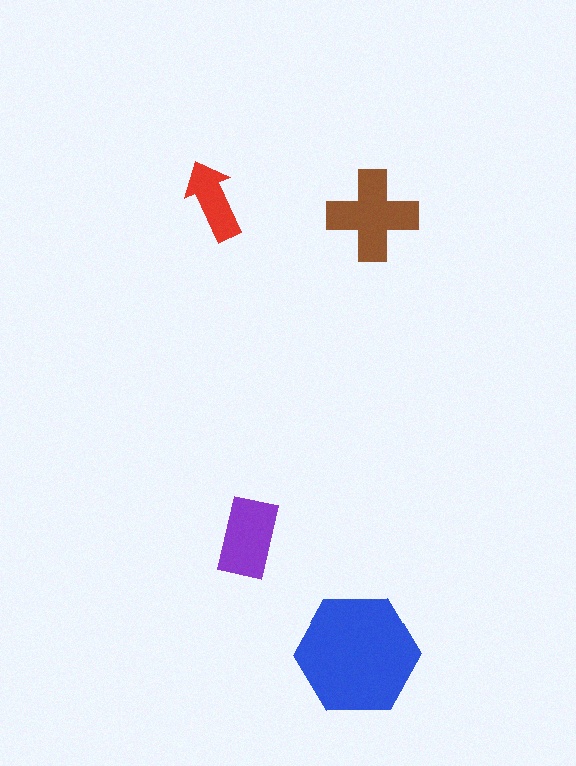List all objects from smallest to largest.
The red arrow, the purple rectangle, the brown cross, the blue hexagon.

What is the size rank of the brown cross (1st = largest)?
2nd.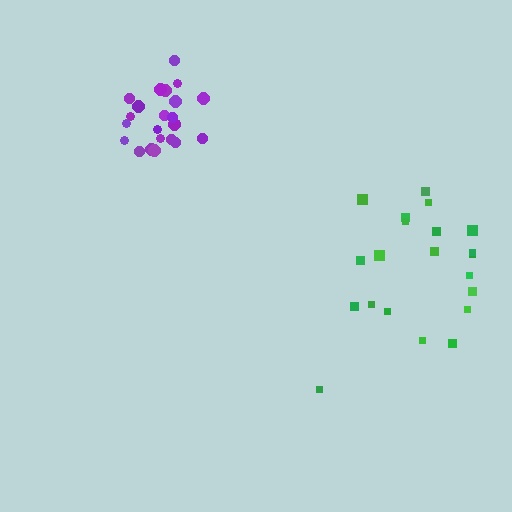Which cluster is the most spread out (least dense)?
Green.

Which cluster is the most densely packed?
Purple.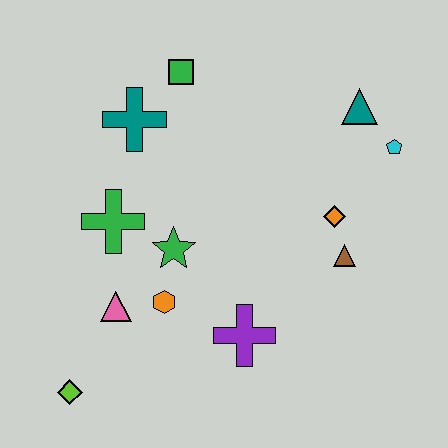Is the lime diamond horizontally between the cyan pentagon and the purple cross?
No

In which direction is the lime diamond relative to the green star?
The lime diamond is below the green star.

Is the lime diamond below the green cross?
Yes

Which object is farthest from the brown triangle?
The lime diamond is farthest from the brown triangle.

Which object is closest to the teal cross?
The green square is closest to the teal cross.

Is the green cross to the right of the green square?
No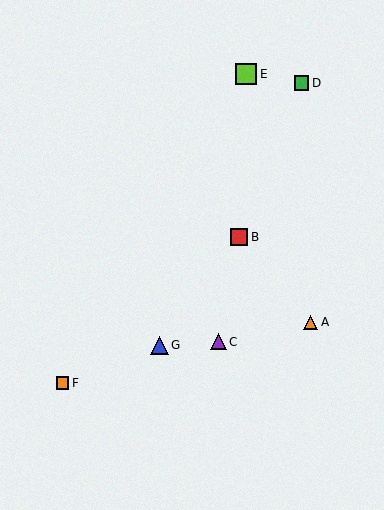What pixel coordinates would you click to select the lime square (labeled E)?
Click at (246, 74) to select the lime square E.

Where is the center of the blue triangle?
The center of the blue triangle is at (159, 345).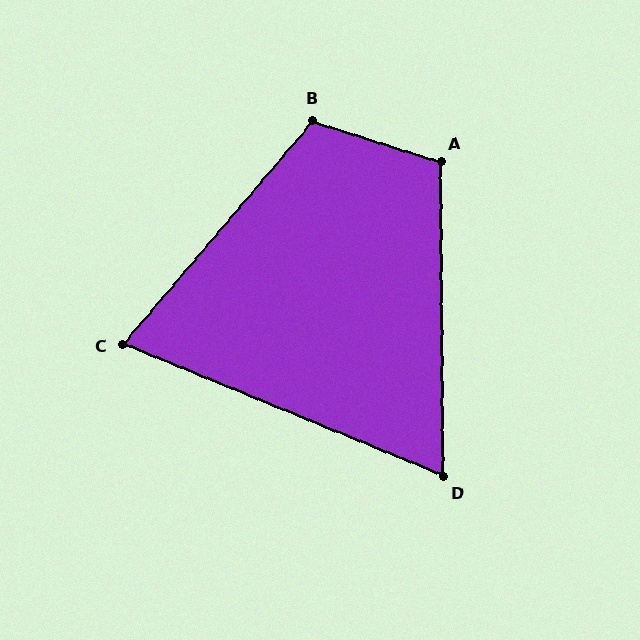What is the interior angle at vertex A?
Approximately 108 degrees (obtuse).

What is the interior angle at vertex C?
Approximately 72 degrees (acute).